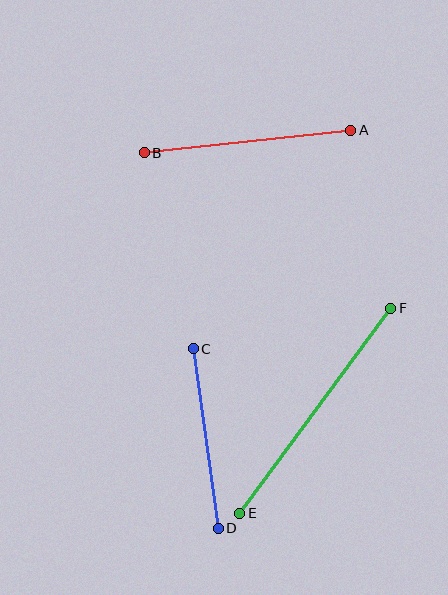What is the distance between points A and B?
The distance is approximately 208 pixels.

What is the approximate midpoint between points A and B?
The midpoint is at approximately (247, 142) pixels.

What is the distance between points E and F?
The distance is approximately 255 pixels.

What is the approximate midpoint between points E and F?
The midpoint is at approximately (315, 411) pixels.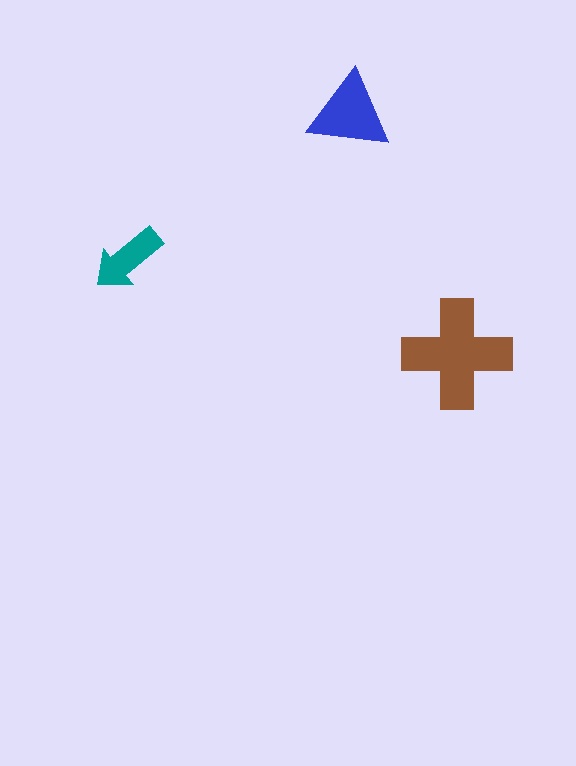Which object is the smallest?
The teal arrow.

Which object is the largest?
The brown cross.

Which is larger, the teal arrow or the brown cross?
The brown cross.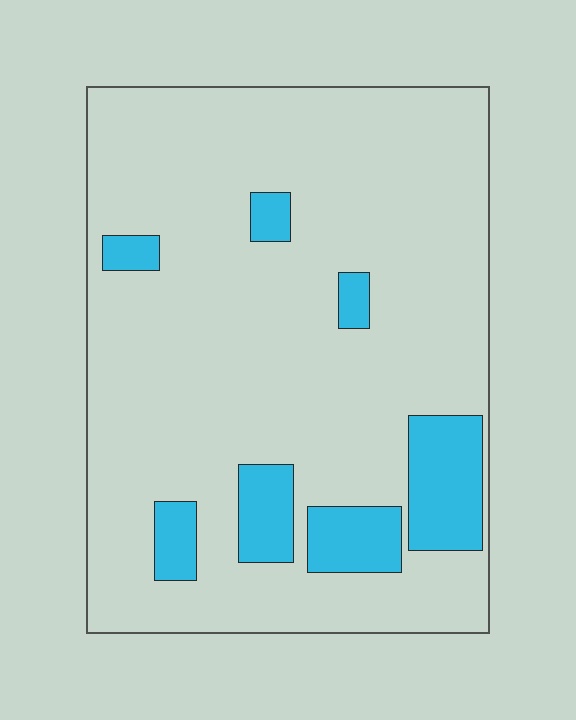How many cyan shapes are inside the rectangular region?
7.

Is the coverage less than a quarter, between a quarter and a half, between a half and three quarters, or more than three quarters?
Less than a quarter.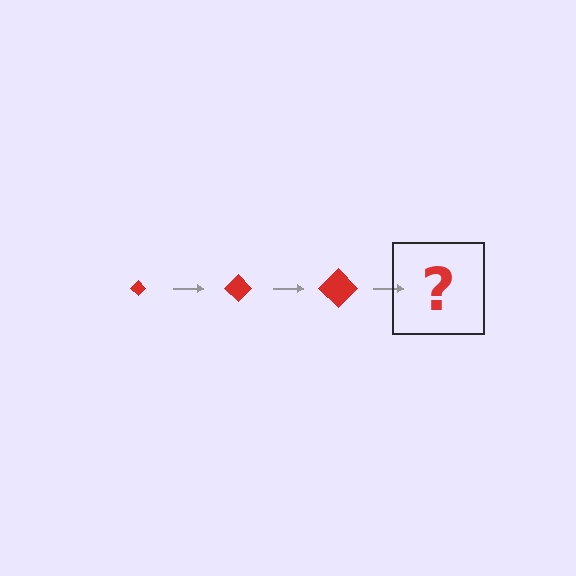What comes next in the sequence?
The next element should be a red diamond, larger than the previous one.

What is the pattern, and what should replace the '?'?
The pattern is that the diamond gets progressively larger each step. The '?' should be a red diamond, larger than the previous one.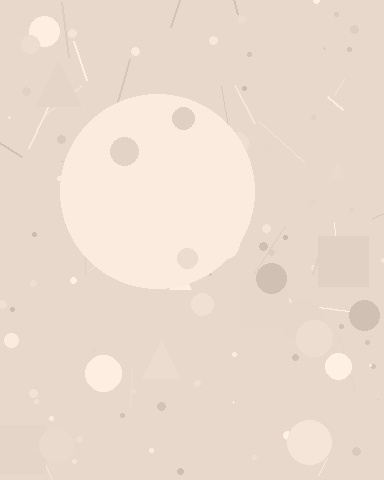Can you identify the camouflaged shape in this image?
The camouflaged shape is a circle.